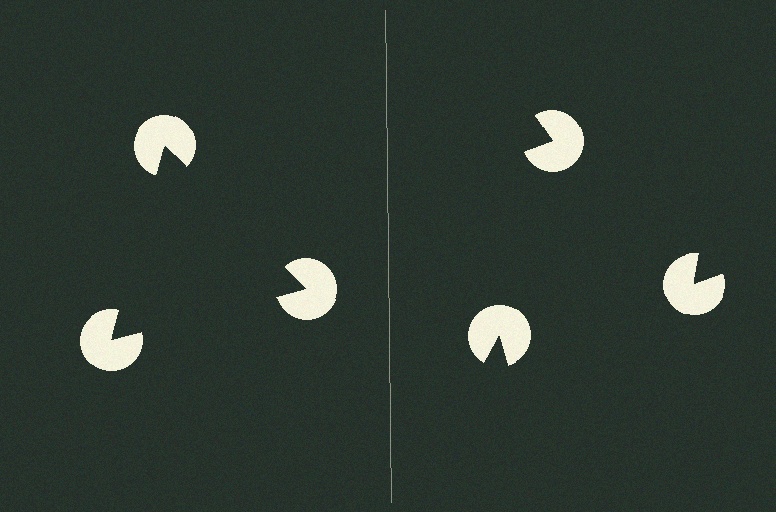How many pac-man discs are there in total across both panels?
6 — 3 on each side.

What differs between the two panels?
The pac-man discs are positioned identically on both sides; only the wedge orientations differ. On the left they align to a triangle; on the right they are misaligned.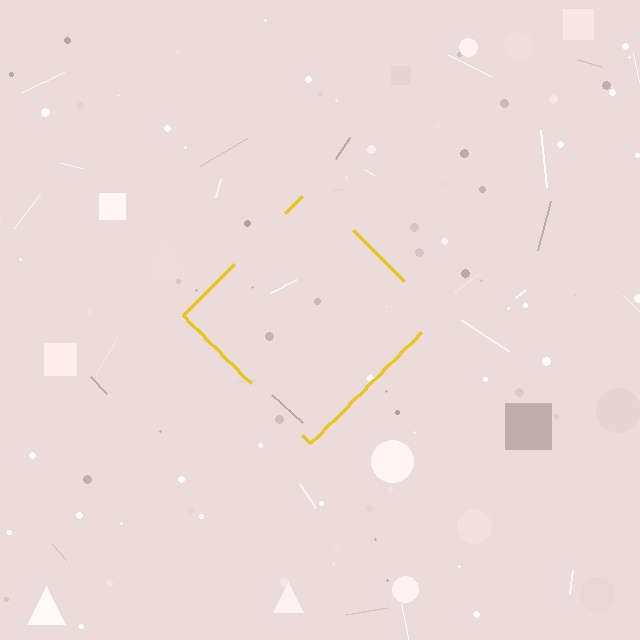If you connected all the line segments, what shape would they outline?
They would outline a diamond.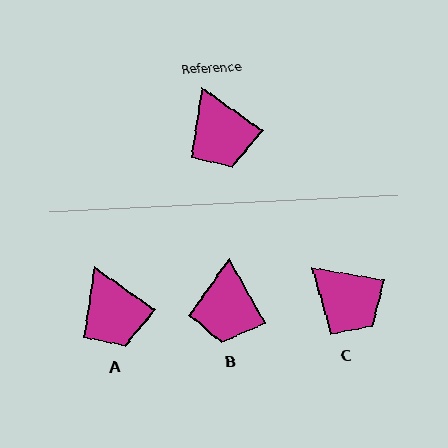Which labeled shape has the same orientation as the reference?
A.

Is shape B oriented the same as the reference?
No, it is off by about 26 degrees.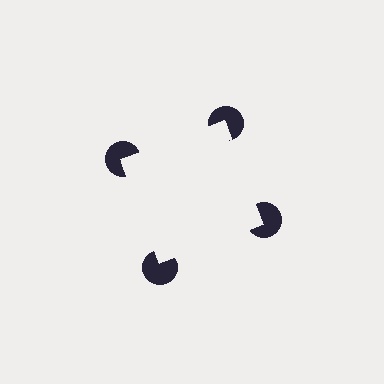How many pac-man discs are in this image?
There are 4 — one at each vertex of the illusory square.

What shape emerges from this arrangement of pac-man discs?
An illusory square — its edges are inferred from the aligned wedge cuts in the pac-man discs, not physically drawn.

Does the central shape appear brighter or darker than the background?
It typically appears slightly brighter than the background, even though no actual brightness change is drawn.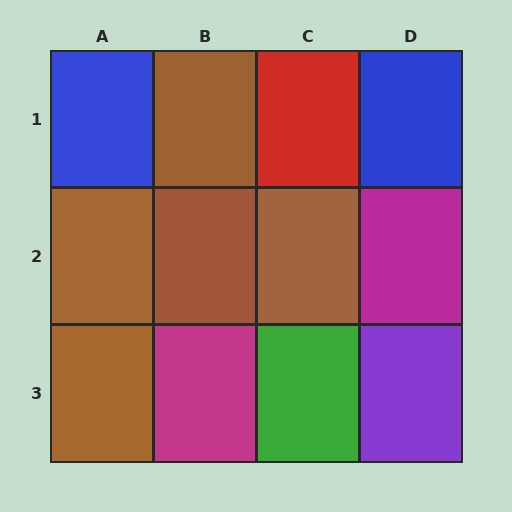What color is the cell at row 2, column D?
Magenta.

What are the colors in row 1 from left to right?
Blue, brown, red, blue.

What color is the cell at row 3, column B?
Magenta.